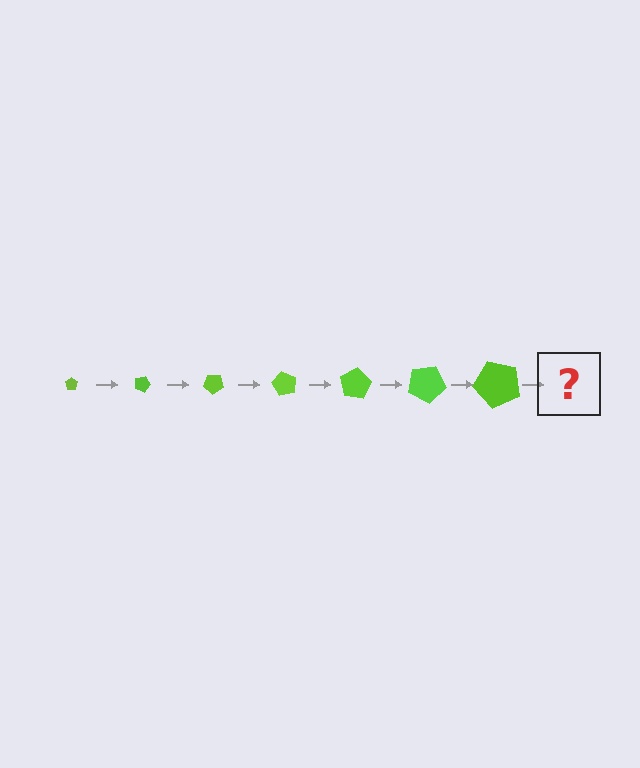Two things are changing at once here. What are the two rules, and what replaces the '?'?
The two rules are that the pentagon grows larger each step and it rotates 20 degrees each step. The '?' should be a pentagon, larger than the previous one and rotated 140 degrees from the start.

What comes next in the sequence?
The next element should be a pentagon, larger than the previous one and rotated 140 degrees from the start.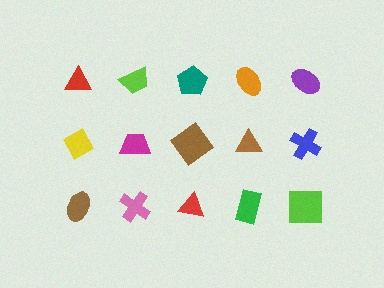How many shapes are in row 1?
5 shapes.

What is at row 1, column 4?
An orange ellipse.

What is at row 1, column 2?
A lime trapezoid.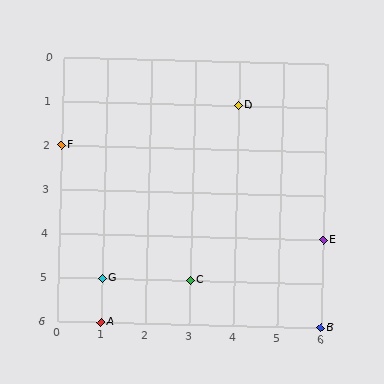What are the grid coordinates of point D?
Point D is at grid coordinates (4, 1).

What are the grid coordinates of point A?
Point A is at grid coordinates (1, 6).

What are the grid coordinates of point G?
Point G is at grid coordinates (1, 5).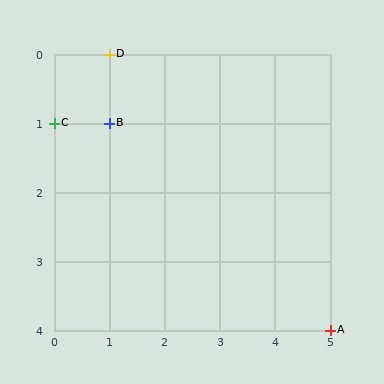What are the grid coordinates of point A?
Point A is at grid coordinates (5, 4).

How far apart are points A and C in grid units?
Points A and C are 5 columns and 3 rows apart (about 5.8 grid units diagonally).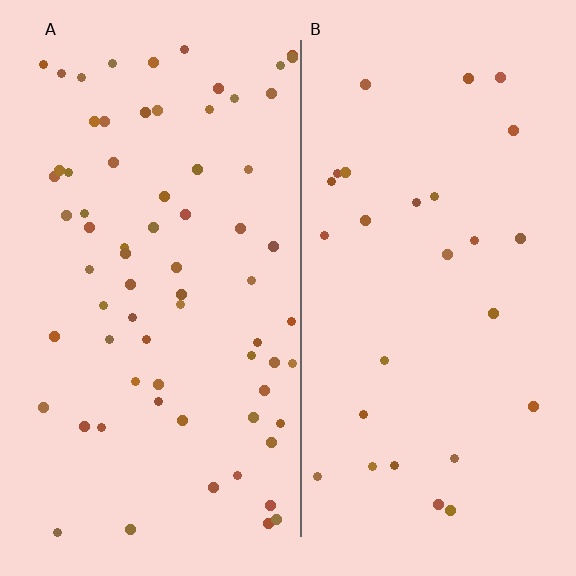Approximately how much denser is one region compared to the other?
Approximately 2.5× — region A over region B.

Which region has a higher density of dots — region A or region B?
A (the left).